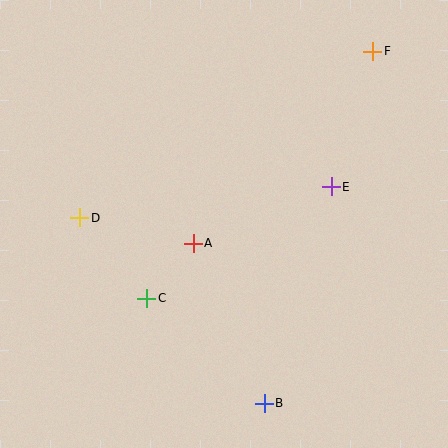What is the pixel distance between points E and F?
The distance between E and F is 142 pixels.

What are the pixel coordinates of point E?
Point E is at (331, 187).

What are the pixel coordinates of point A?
Point A is at (193, 243).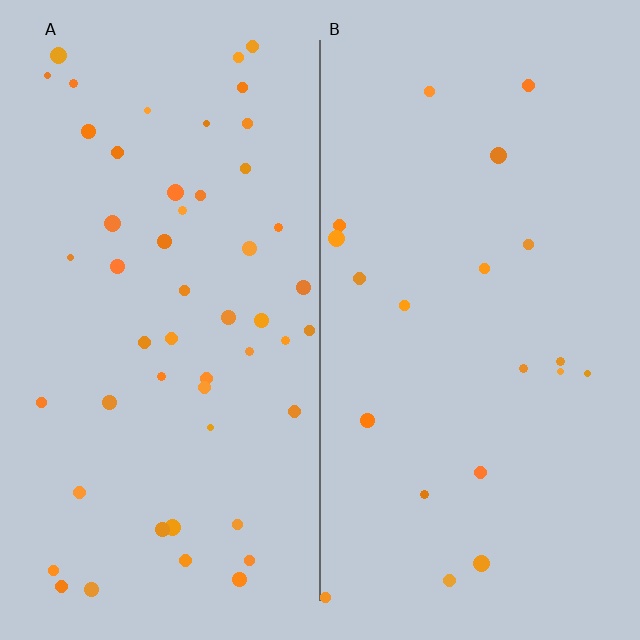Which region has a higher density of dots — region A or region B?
A (the left).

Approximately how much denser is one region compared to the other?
Approximately 2.5× — region A over region B.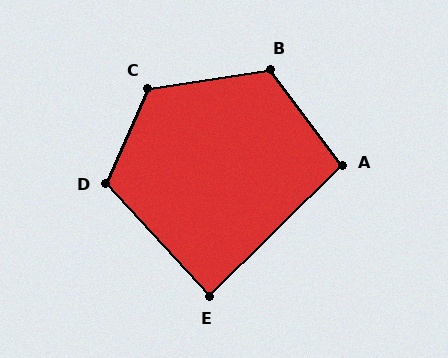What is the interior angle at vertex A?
Approximately 98 degrees (obtuse).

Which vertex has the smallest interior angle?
E, at approximately 88 degrees.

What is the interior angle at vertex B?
Approximately 118 degrees (obtuse).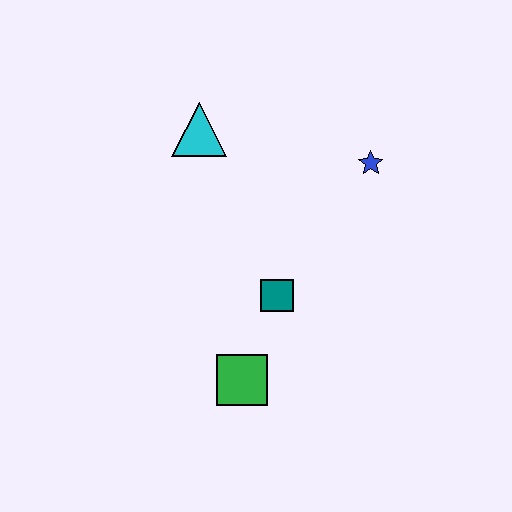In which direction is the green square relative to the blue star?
The green square is below the blue star.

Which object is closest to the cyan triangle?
The blue star is closest to the cyan triangle.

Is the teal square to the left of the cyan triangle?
No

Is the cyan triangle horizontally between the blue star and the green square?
No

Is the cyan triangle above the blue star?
Yes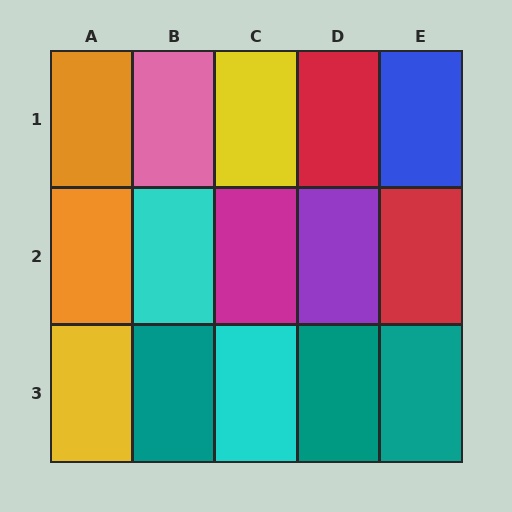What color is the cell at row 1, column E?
Blue.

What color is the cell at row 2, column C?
Magenta.